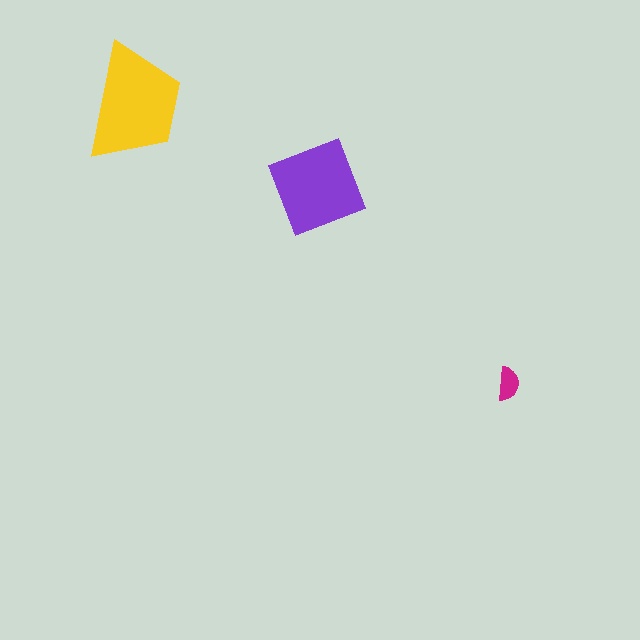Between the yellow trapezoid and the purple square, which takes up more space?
The yellow trapezoid.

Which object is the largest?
The yellow trapezoid.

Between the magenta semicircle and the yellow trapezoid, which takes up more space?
The yellow trapezoid.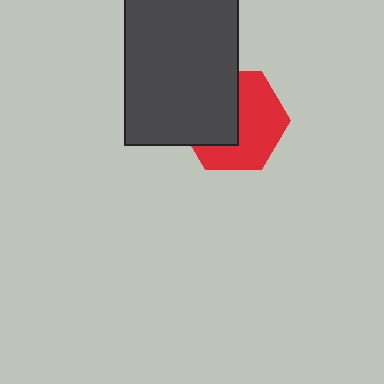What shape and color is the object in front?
The object in front is a dark gray rectangle.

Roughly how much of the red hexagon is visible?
About half of it is visible (roughly 55%).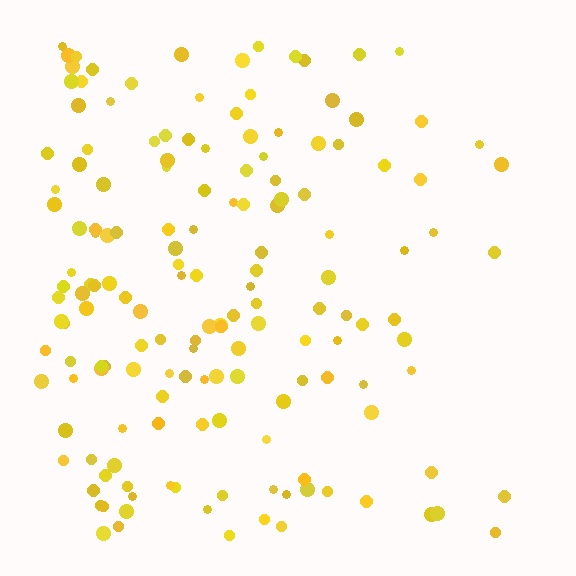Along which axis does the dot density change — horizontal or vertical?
Horizontal.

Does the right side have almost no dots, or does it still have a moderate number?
Still a moderate number, just noticeably fewer than the left.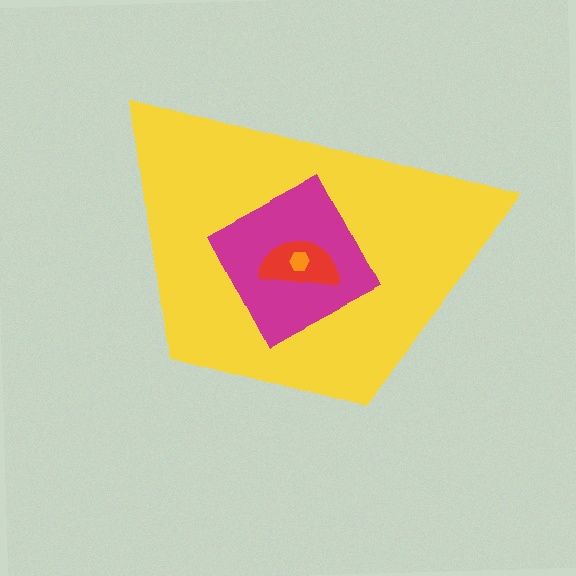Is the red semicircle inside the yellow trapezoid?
Yes.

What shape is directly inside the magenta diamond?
The red semicircle.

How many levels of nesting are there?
4.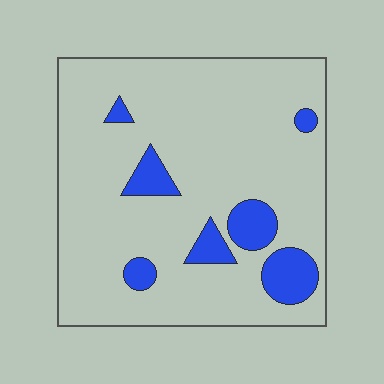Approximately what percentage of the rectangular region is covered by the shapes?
Approximately 15%.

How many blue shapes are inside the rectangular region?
7.